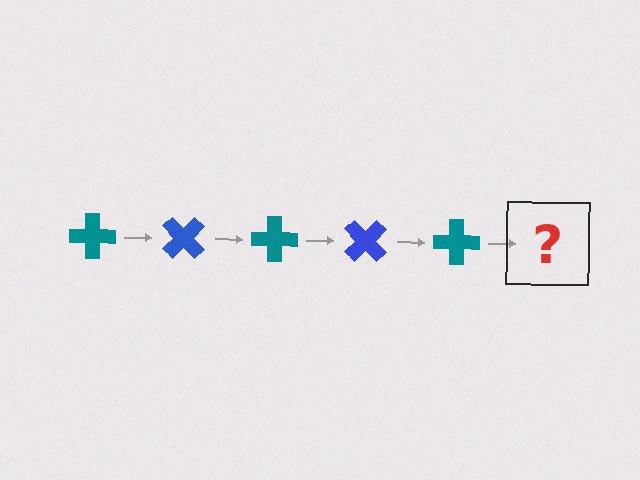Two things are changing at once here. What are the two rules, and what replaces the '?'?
The two rules are that it rotates 45 degrees each step and the color cycles through teal and blue. The '?' should be a blue cross, rotated 225 degrees from the start.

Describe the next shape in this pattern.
It should be a blue cross, rotated 225 degrees from the start.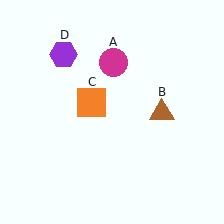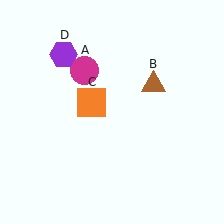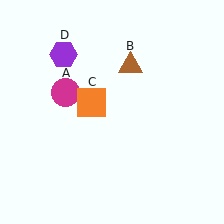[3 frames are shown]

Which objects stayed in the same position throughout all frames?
Orange square (object C) and purple hexagon (object D) remained stationary.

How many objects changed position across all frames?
2 objects changed position: magenta circle (object A), brown triangle (object B).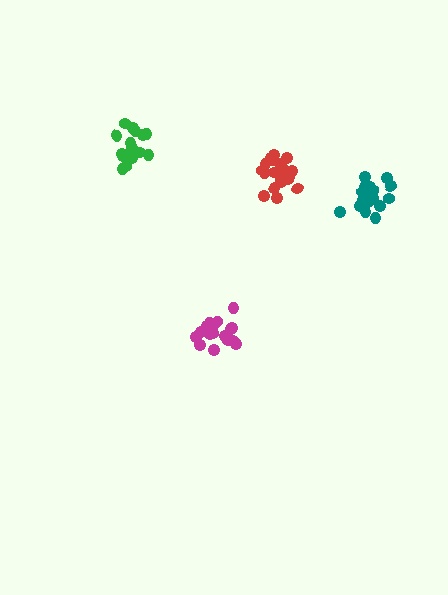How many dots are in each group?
Group 1: 21 dots, Group 2: 18 dots, Group 3: 20 dots, Group 4: 17 dots (76 total).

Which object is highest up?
The green cluster is topmost.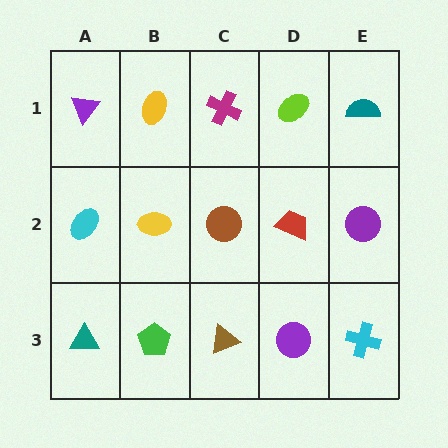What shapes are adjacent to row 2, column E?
A teal semicircle (row 1, column E), a cyan cross (row 3, column E), a red trapezoid (row 2, column D).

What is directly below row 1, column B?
A yellow ellipse.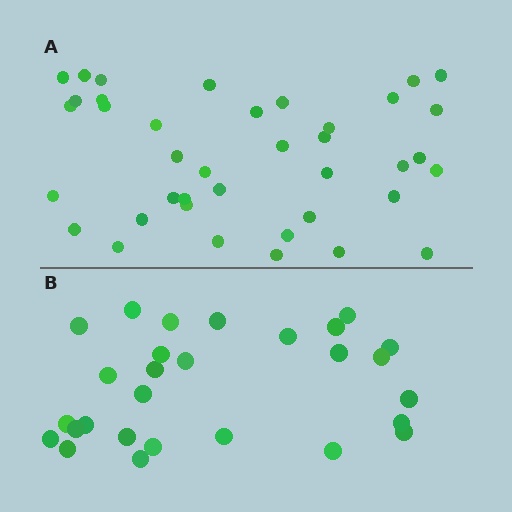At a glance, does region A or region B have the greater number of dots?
Region A (the top region) has more dots.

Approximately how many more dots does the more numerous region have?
Region A has roughly 12 or so more dots than region B.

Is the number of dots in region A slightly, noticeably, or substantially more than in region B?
Region A has noticeably more, but not dramatically so. The ratio is roughly 1.4 to 1.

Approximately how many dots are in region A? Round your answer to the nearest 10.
About 40 dots. (The exact count is 39, which rounds to 40.)